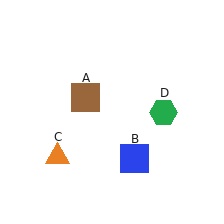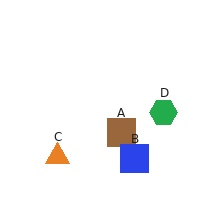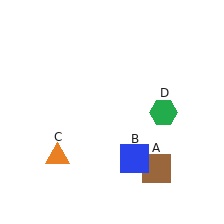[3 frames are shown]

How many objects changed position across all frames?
1 object changed position: brown square (object A).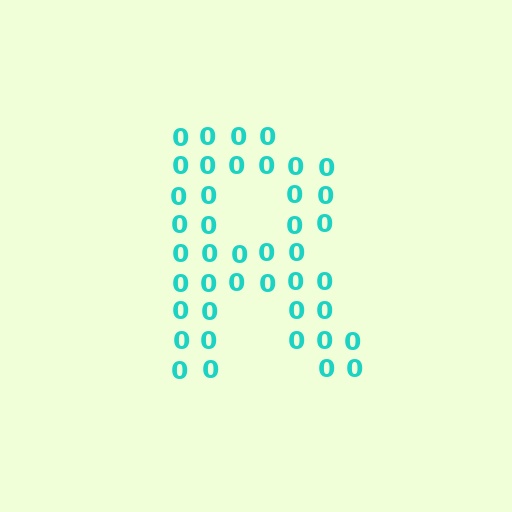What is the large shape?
The large shape is the letter R.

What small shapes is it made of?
It is made of small digit 0's.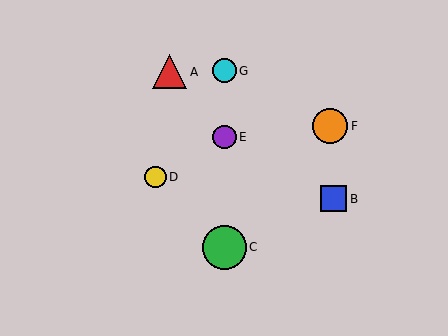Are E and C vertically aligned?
Yes, both are at x≈225.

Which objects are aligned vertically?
Objects C, E, G are aligned vertically.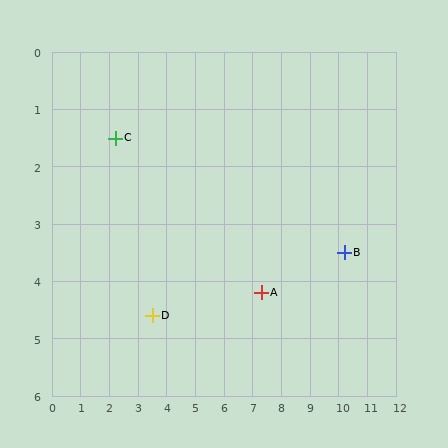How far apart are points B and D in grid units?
Points B and D are about 6.8 grid units apart.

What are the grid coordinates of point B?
Point B is at approximately (10.2, 3.5).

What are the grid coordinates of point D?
Point D is at approximately (3.5, 4.6).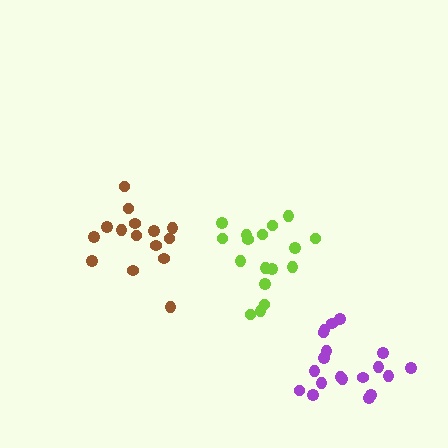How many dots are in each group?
Group 1: 15 dots, Group 2: 17 dots, Group 3: 19 dots (51 total).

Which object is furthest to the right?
The purple cluster is rightmost.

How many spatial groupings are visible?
There are 3 spatial groupings.